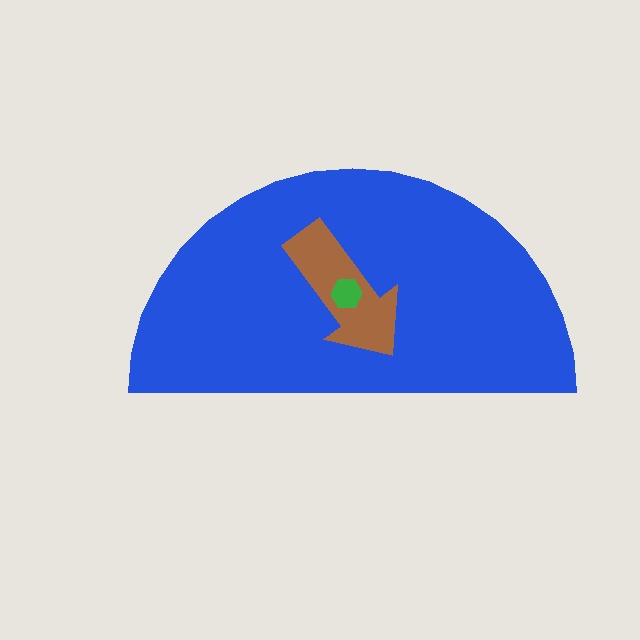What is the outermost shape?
The blue semicircle.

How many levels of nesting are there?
3.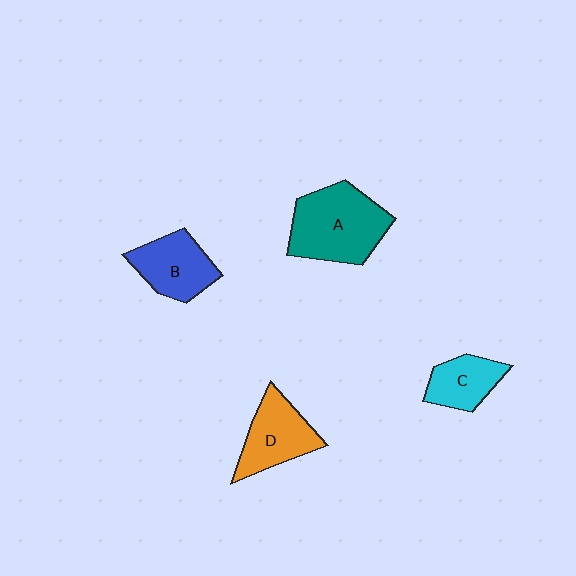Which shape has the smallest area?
Shape C (cyan).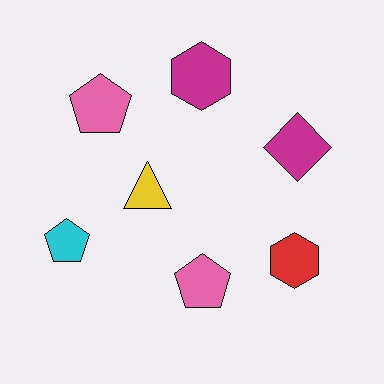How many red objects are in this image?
There is 1 red object.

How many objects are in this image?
There are 7 objects.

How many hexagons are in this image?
There are 2 hexagons.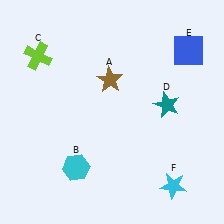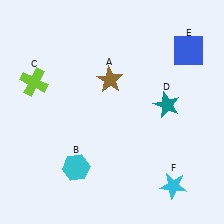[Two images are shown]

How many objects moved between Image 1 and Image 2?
1 object moved between the two images.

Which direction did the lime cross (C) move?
The lime cross (C) moved down.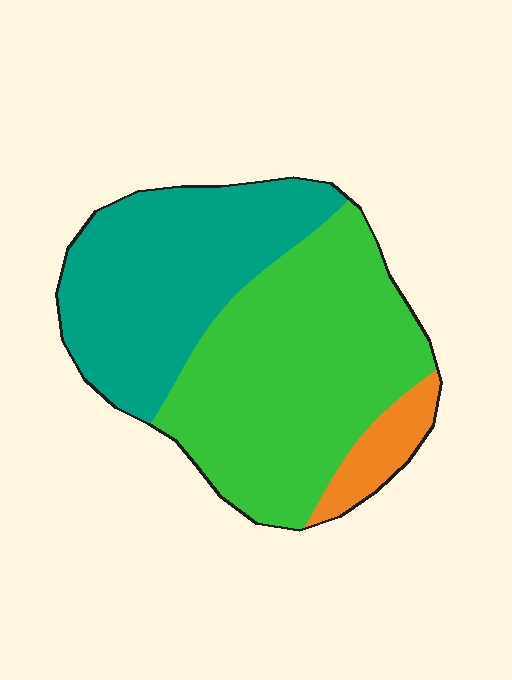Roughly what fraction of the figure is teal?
Teal covers about 40% of the figure.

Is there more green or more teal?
Green.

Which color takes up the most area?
Green, at roughly 55%.